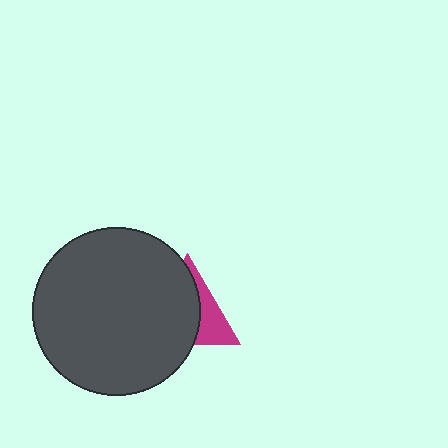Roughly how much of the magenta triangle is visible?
A small part of it is visible (roughly 35%).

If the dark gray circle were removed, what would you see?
You would see the complete magenta triangle.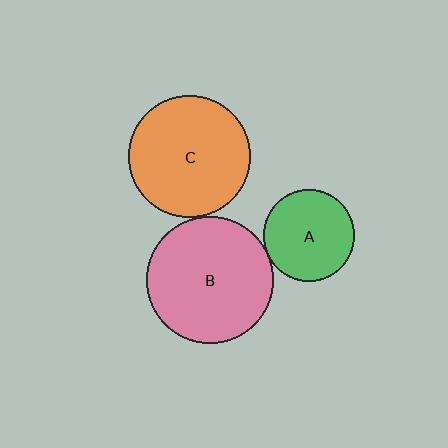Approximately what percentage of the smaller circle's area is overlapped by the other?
Approximately 5%.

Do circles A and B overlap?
Yes.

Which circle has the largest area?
Circle B (pink).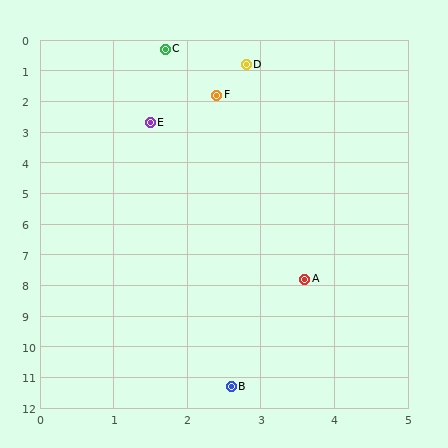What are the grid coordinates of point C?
Point C is at approximately (1.7, 0.3).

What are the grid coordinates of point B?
Point B is at approximately (2.6, 11.3).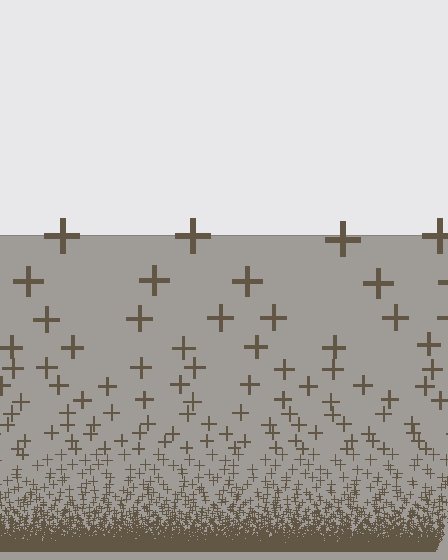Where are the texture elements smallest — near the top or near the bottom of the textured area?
Near the bottom.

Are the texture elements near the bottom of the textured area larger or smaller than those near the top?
Smaller. The gradient is inverted — elements near the bottom are smaller and denser.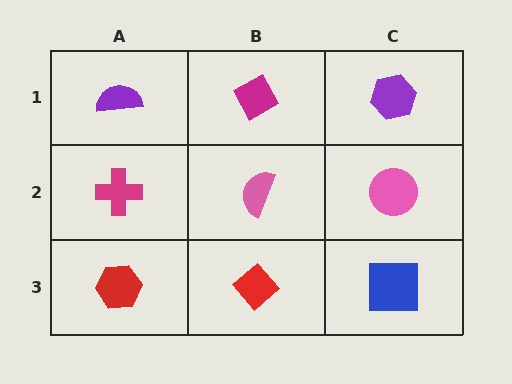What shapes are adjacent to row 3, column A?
A magenta cross (row 2, column A), a red diamond (row 3, column B).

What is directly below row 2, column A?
A red hexagon.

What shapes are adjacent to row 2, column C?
A purple hexagon (row 1, column C), a blue square (row 3, column C), a pink semicircle (row 2, column B).